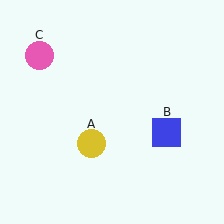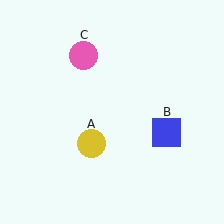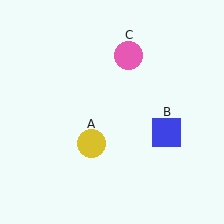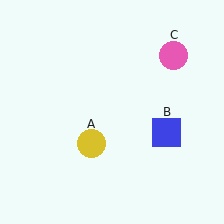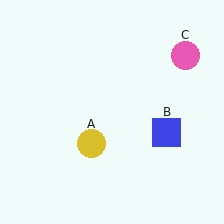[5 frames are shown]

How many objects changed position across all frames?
1 object changed position: pink circle (object C).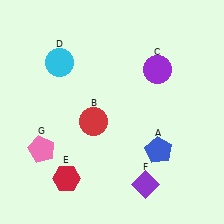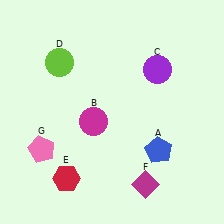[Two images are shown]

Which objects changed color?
B changed from red to magenta. D changed from cyan to lime. F changed from purple to magenta.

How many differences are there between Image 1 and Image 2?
There are 3 differences between the two images.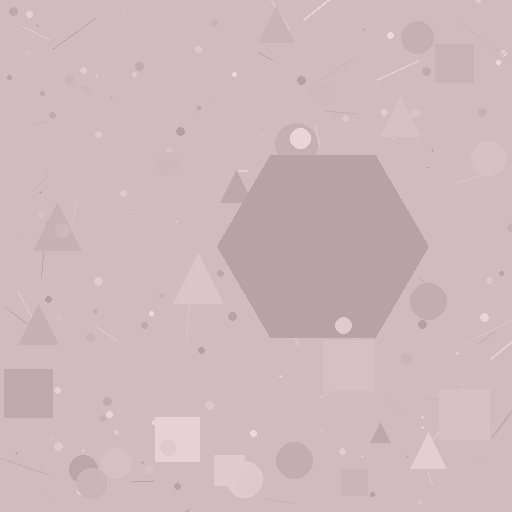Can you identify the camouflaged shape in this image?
The camouflaged shape is a hexagon.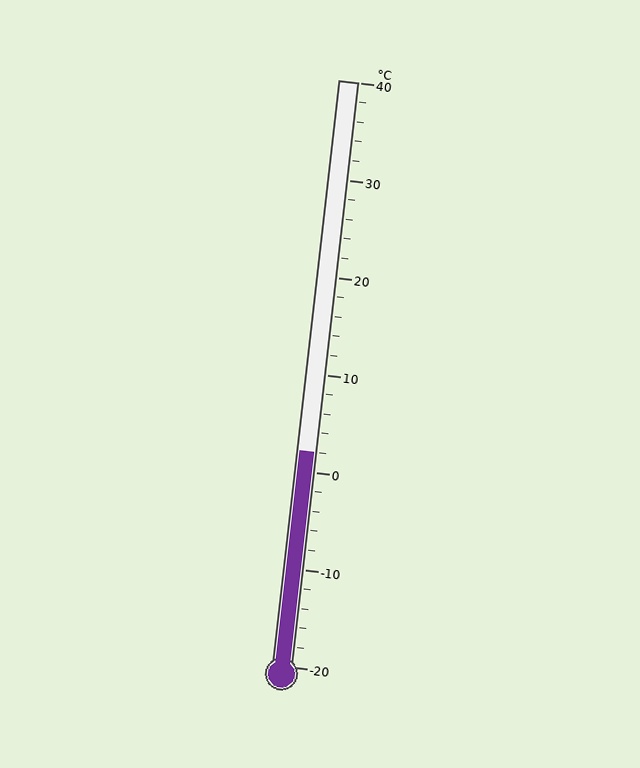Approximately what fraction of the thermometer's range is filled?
The thermometer is filled to approximately 35% of its range.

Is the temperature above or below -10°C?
The temperature is above -10°C.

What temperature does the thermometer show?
The thermometer shows approximately 2°C.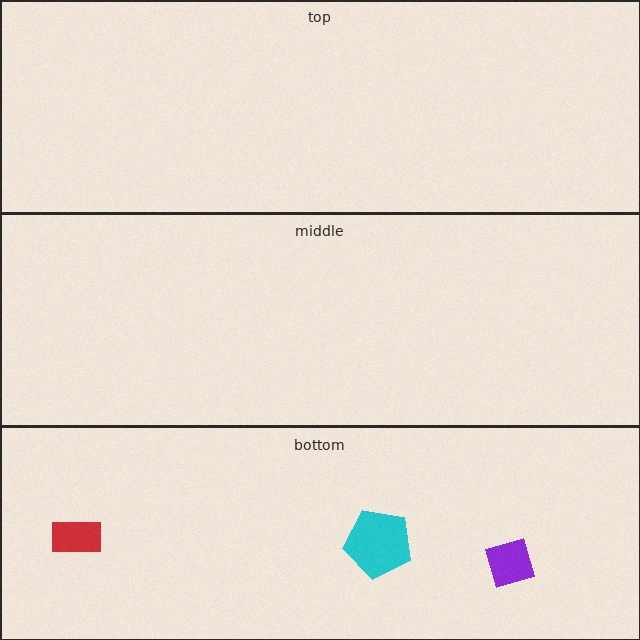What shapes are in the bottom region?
The cyan pentagon, the purple diamond, the red rectangle.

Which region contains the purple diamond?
The bottom region.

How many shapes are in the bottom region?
3.